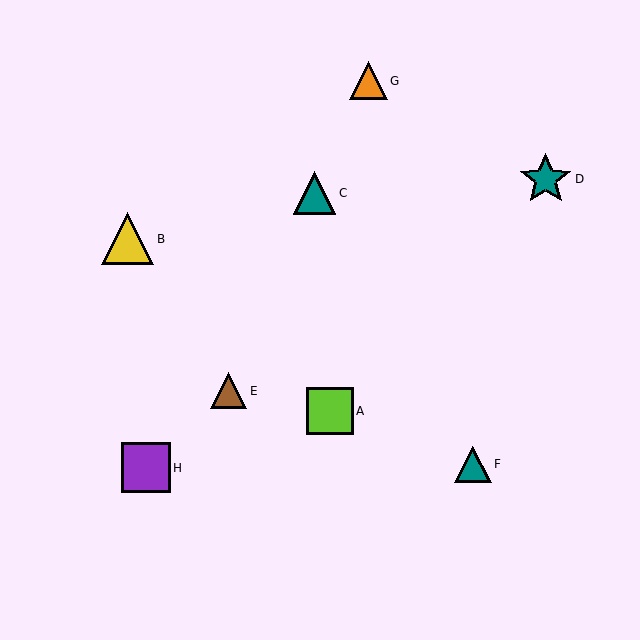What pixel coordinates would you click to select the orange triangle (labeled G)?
Click at (368, 81) to select the orange triangle G.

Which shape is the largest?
The teal star (labeled D) is the largest.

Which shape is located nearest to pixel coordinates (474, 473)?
The teal triangle (labeled F) at (473, 464) is nearest to that location.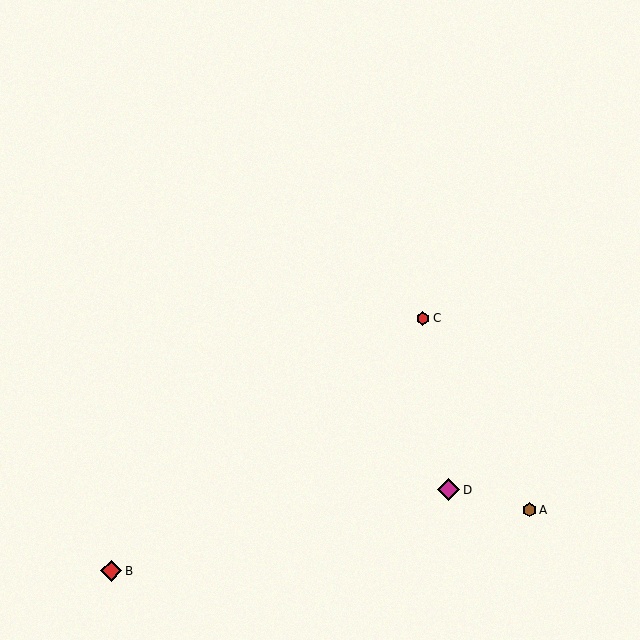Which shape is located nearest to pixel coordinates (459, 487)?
The magenta diamond (labeled D) at (449, 490) is nearest to that location.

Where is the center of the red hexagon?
The center of the red hexagon is at (423, 318).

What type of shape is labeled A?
Shape A is a brown hexagon.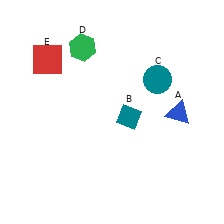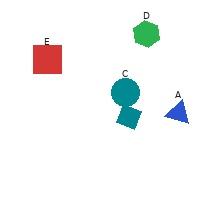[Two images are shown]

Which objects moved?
The objects that moved are: the teal circle (C), the green hexagon (D).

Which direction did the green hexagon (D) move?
The green hexagon (D) moved right.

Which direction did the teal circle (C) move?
The teal circle (C) moved left.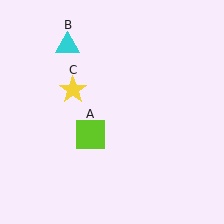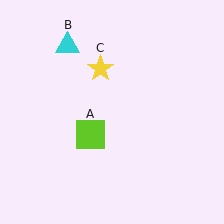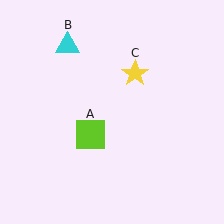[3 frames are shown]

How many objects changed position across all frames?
1 object changed position: yellow star (object C).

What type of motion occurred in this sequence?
The yellow star (object C) rotated clockwise around the center of the scene.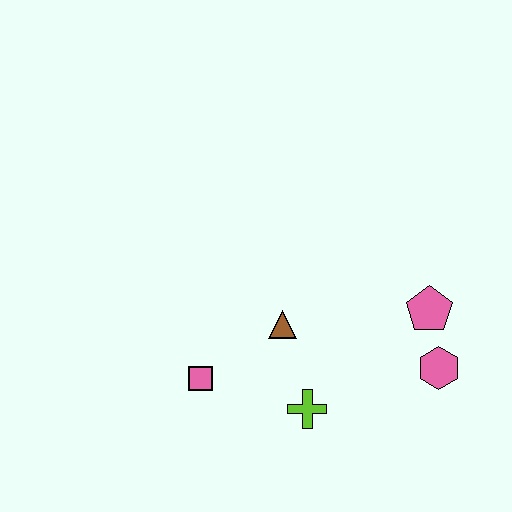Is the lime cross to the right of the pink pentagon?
No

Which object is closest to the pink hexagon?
The pink pentagon is closest to the pink hexagon.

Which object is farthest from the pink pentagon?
The pink square is farthest from the pink pentagon.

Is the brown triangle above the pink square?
Yes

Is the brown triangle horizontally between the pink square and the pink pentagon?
Yes